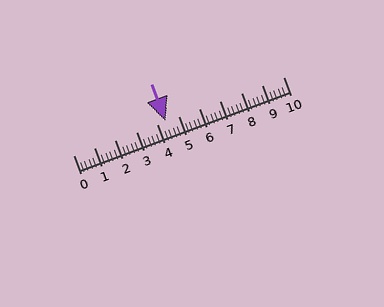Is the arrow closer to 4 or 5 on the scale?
The arrow is closer to 4.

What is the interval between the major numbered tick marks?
The major tick marks are spaced 1 units apart.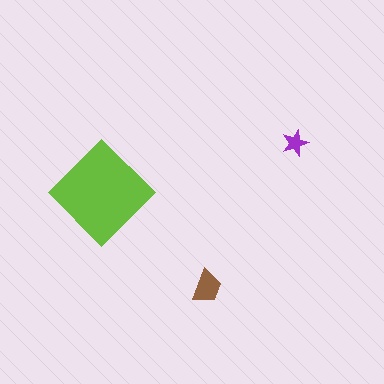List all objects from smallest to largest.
The purple star, the brown trapezoid, the lime diamond.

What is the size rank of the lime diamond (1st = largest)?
1st.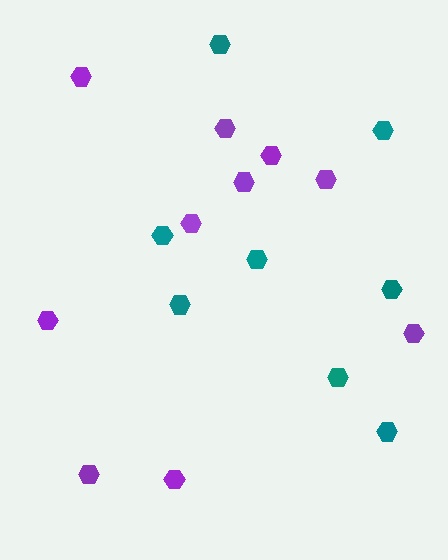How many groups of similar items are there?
There are 2 groups: one group of purple hexagons (10) and one group of teal hexagons (8).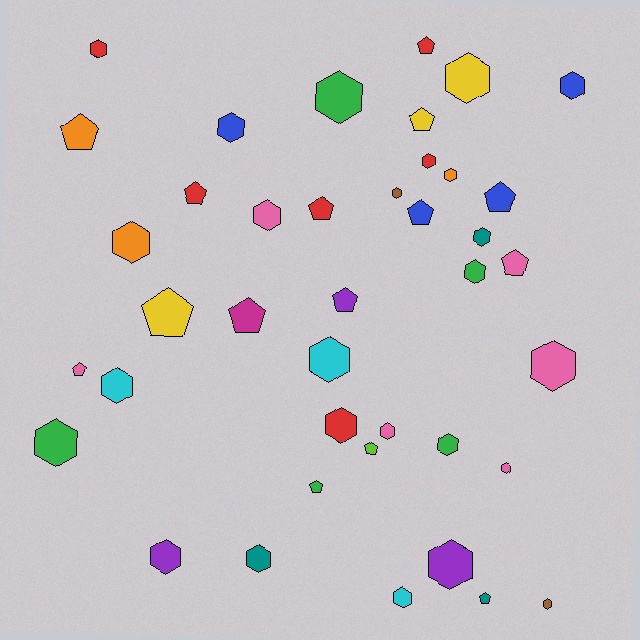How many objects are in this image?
There are 40 objects.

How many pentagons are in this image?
There are 15 pentagons.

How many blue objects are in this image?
There are 4 blue objects.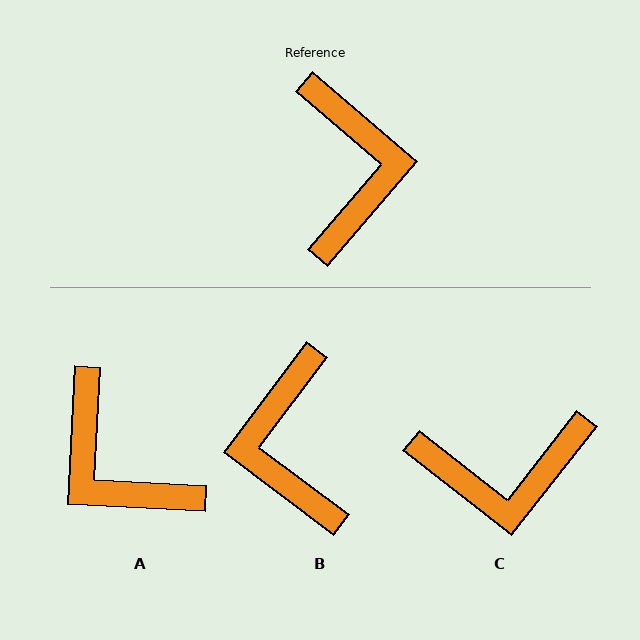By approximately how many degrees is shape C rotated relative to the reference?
Approximately 87 degrees clockwise.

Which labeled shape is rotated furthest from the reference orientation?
B, about 176 degrees away.